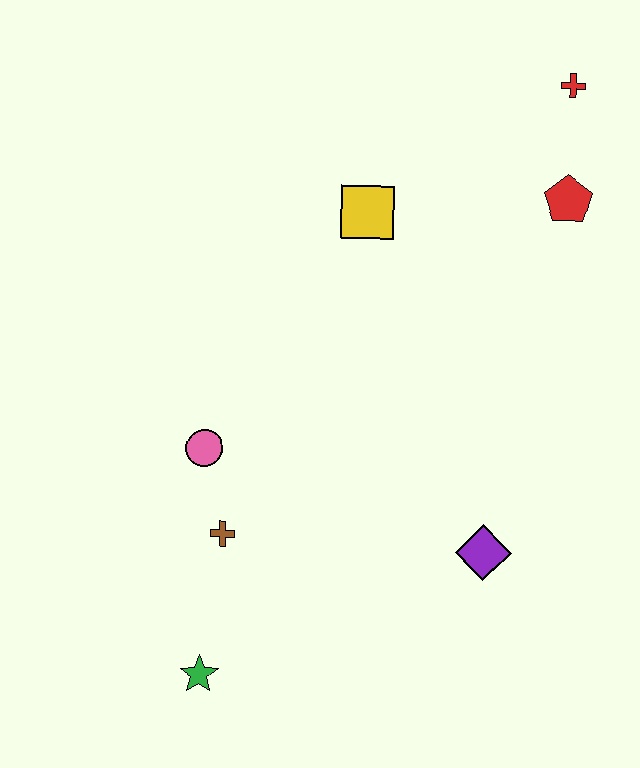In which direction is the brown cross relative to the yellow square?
The brown cross is below the yellow square.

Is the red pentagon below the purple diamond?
No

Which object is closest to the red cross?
The red pentagon is closest to the red cross.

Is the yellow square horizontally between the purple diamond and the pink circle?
Yes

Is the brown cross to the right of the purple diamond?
No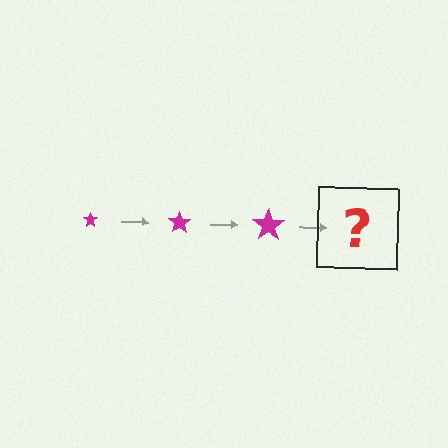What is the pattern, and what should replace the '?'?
The pattern is that the star gets progressively larger each step. The '?' should be a magenta star, larger than the previous one.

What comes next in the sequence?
The next element should be a magenta star, larger than the previous one.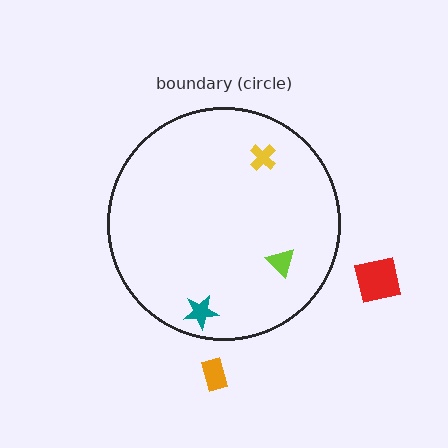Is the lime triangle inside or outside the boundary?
Inside.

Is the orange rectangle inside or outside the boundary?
Outside.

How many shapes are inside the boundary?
3 inside, 2 outside.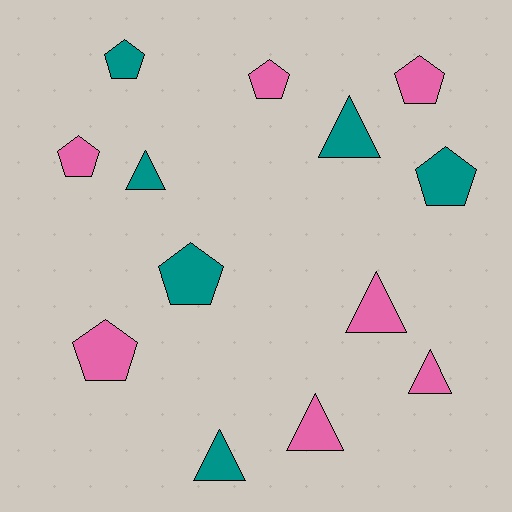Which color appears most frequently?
Pink, with 7 objects.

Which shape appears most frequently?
Pentagon, with 7 objects.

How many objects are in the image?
There are 13 objects.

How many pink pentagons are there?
There are 4 pink pentagons.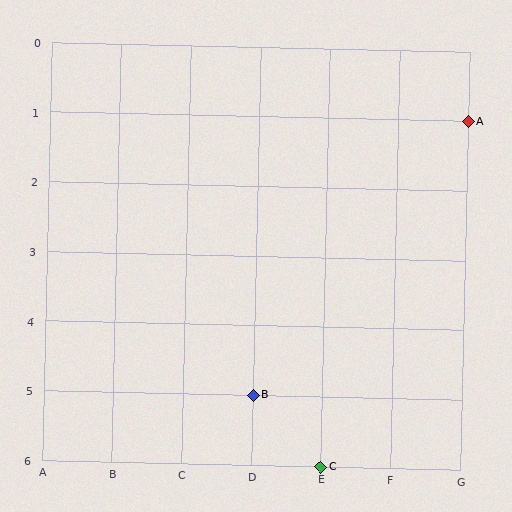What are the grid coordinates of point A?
Point A is at grid coordinates (G, 1).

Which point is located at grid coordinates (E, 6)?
Point C is at (E, 6).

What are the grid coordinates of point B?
Point B is at grid coordinates (D, 5).